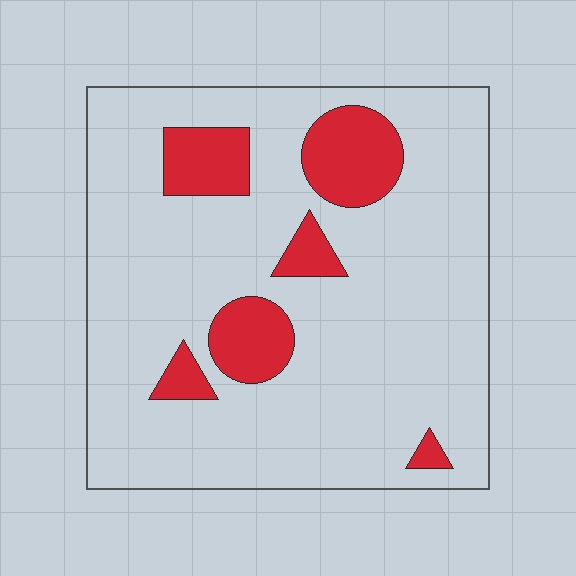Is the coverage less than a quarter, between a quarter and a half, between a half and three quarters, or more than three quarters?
Less than a quarter.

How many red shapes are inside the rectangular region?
6.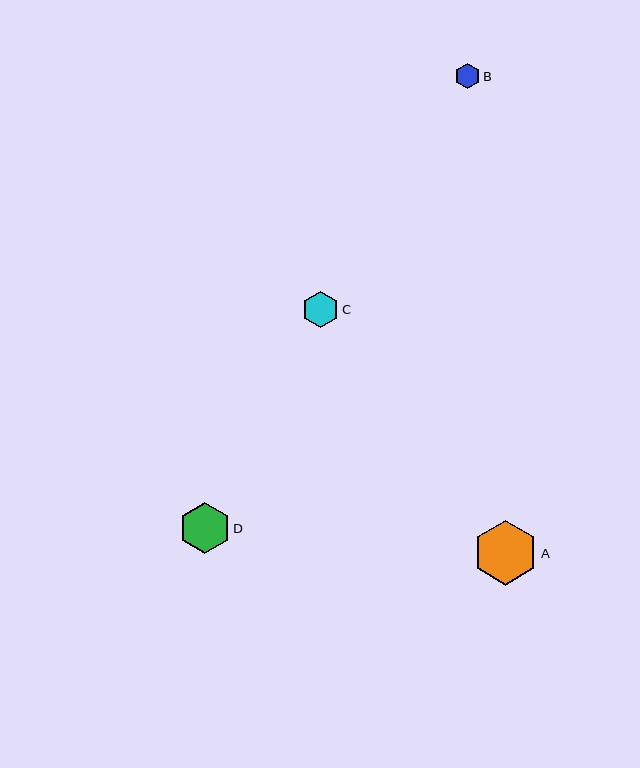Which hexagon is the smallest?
Hexagon B is the smallest with a size of approximately 25 pixels.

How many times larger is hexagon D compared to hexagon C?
Hexagon D is approximately 1.4 times the size of hexagon C.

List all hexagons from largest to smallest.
From largest to smallest: A, D, C, B.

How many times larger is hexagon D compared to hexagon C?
Hexagon D is approximately 1.4 times the size of hexagon C.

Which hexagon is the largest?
Hexagon A is the largest with a size of approximately 65 pixels.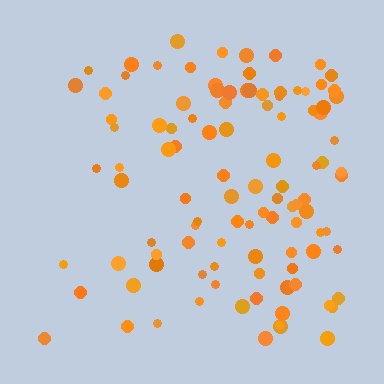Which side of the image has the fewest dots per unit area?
The left.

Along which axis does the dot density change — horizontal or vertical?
Horizontal.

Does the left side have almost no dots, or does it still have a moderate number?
Still a moderate number, just noticeably fewer than the right.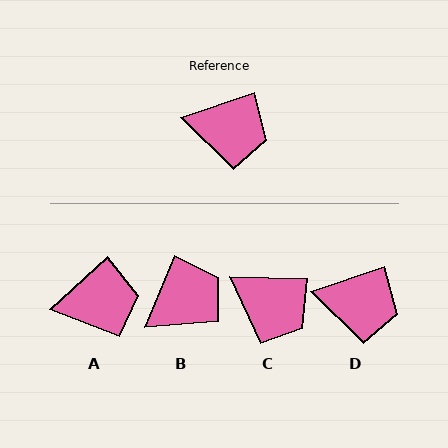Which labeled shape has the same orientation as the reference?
D.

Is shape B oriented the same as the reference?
No, it is off by about 49 degrees.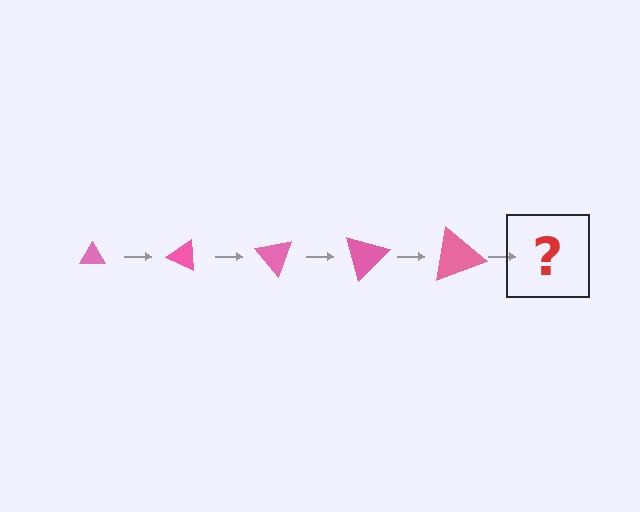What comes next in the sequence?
The next element should be a triangle, larger than the previous one and rotated 125 degrees from the start.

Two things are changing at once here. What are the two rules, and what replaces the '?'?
The two rules are that the triangle grows larger each step and it rotates 25 degrees each step. The '?' should be a triangle, larger than the previous one and rotated 125 degrees from the start.